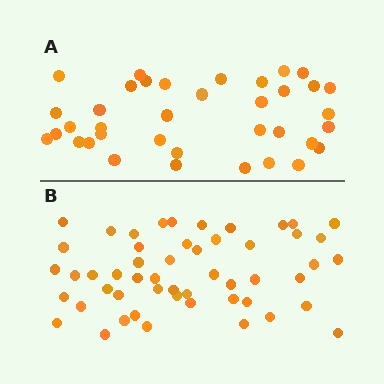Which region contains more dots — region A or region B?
Region B (the bottom region) has more dots.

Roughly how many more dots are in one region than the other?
Region B has approximately 15 more dots than region A.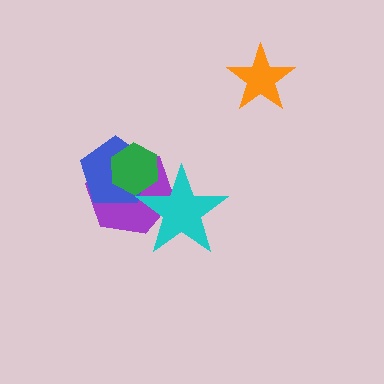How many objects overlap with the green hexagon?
3 objects overlap with the green hexagon.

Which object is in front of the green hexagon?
The cyan star is in front of the green hexagon.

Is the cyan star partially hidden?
No, no other shape covers it.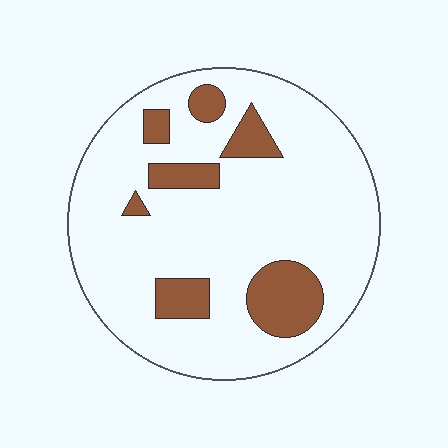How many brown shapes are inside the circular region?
7.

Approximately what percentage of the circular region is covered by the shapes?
Approximately 15%.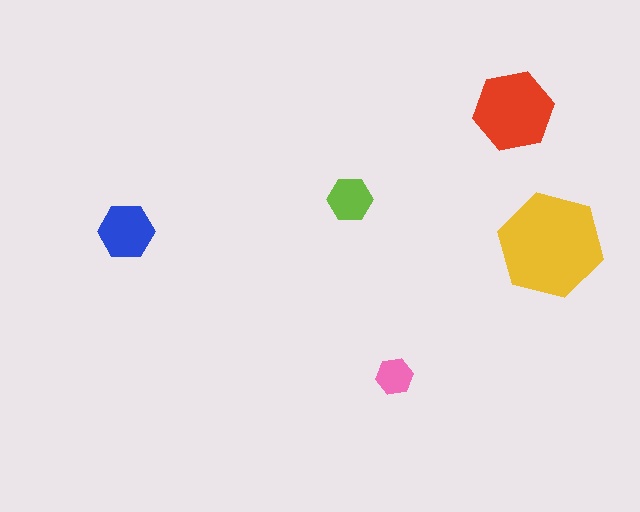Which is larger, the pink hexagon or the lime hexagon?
The lime one.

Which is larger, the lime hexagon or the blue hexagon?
The blue one.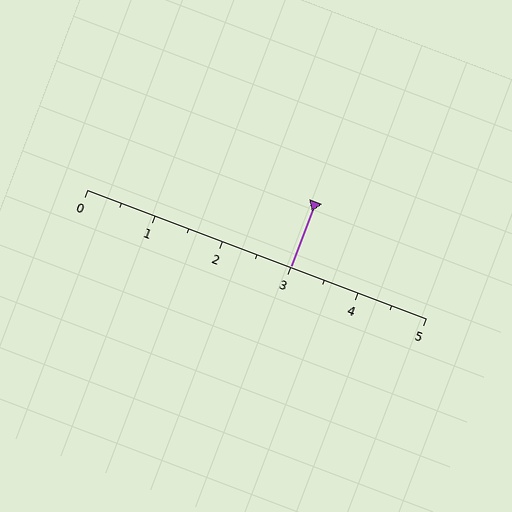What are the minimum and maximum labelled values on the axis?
The axis runs from 0 to 5.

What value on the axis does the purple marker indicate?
The marker indicates approximately 3.